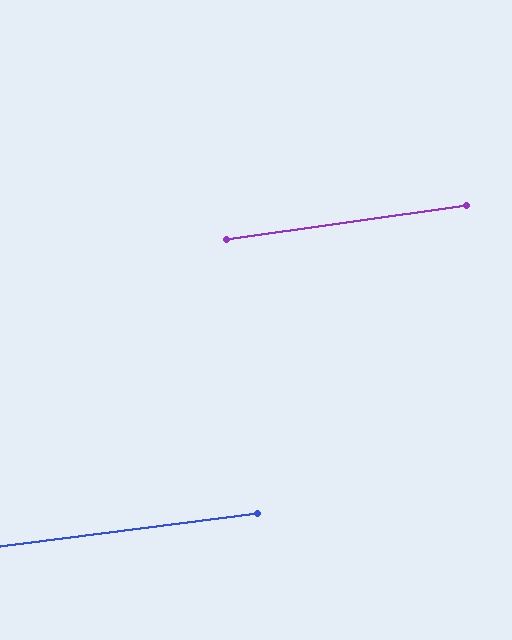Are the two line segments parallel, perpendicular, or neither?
Parallel — their directions differ by only 0.8°.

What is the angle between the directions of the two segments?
Approximately 1 degree.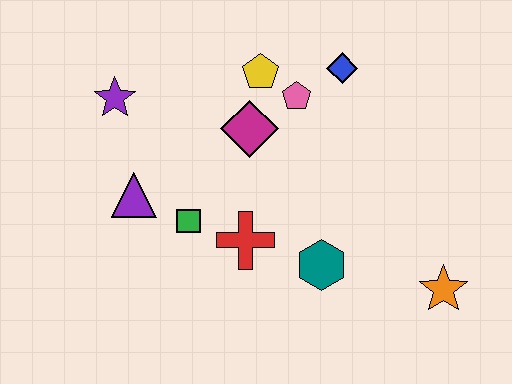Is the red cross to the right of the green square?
Yes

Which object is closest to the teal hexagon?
The red cross is closest to the teal hexagon.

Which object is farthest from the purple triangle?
The orange star is farthest from the purple triangle.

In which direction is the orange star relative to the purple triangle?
The orange star is to the right of the purple triangle.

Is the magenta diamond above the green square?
Yes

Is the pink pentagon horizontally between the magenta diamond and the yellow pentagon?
No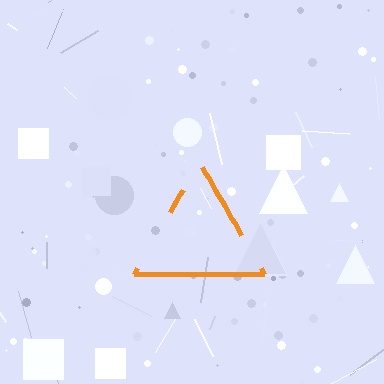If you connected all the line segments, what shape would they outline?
They would outline a triangle.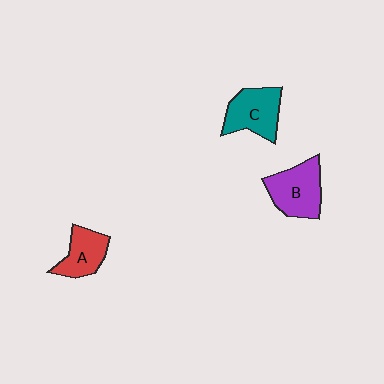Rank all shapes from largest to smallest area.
From largest to smallest: B (purple), C (teal), A (red).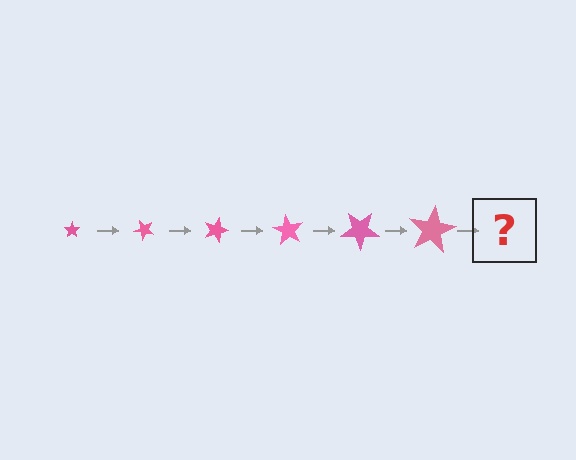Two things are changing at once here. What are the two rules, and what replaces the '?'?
The two rules are that the star grows larger each step and it rotates 45 degrees each step. The '?' should be a star, larger than the previous one and rotated 270 degrees from the start.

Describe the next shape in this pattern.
It should be a star, larger than the previous one and rotated 270 degrees from the start.